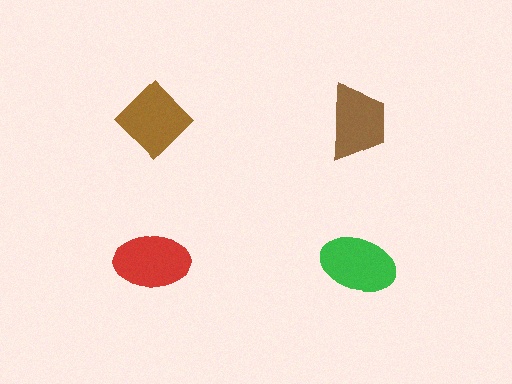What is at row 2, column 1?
A red ellipse.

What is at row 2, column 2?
A green ellipse.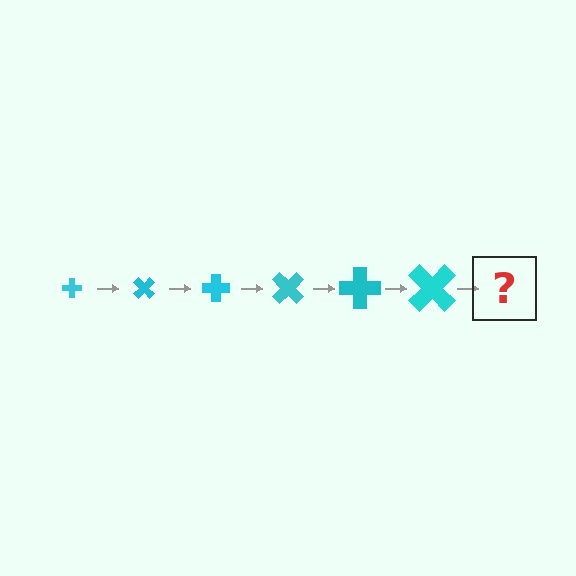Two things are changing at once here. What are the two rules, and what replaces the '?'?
The two rules are that the cross grows larger each step and it rotates 45 degrees each step. The '?' should be a cross, larger than the previous one and rotated 270 degrees from the start.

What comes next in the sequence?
The next element should be a cross, larger than the previous one and rotated 270 degrees from the start.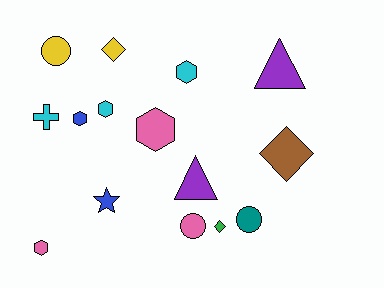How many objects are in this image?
There are 15 objects.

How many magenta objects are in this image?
There are no magenta objects.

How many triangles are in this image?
There are 2 triangles.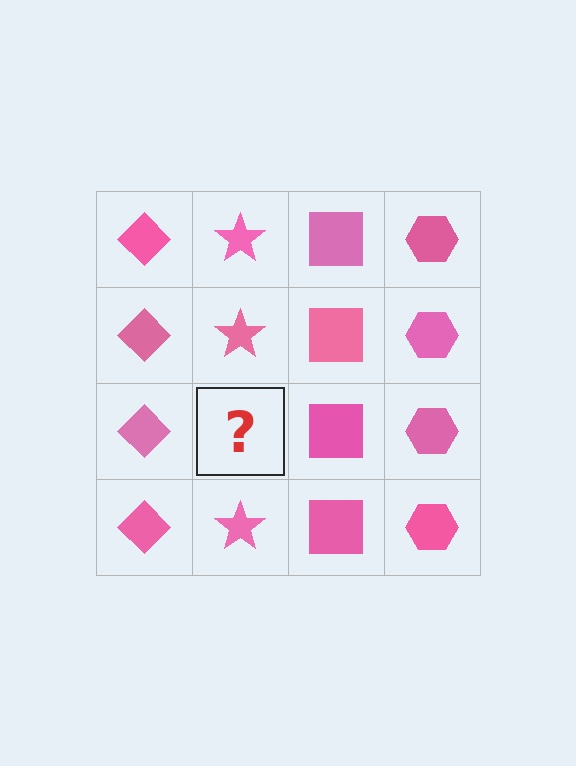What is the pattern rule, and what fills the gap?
The rule is that each column has a consistent shape. The gap should be filled with a pink star.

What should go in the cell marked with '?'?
The missing cell should contain a pink star.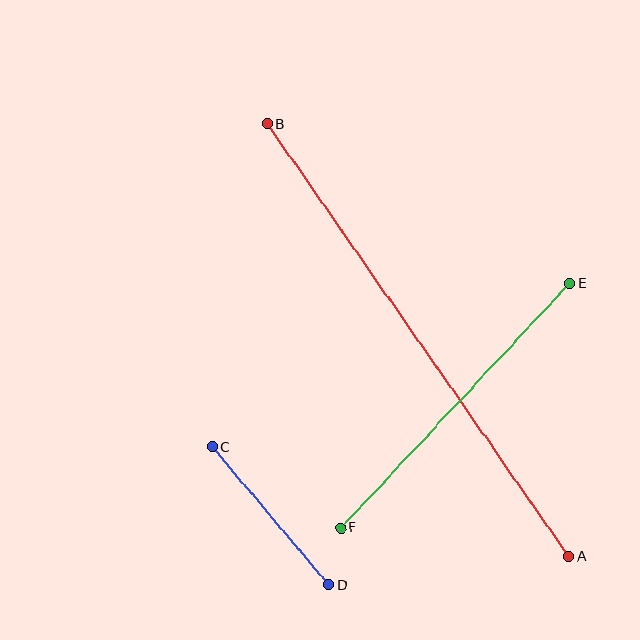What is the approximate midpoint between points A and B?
The midpoint is at approximately (418, 340) pixels.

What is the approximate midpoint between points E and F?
The midpoint is at approximately (455, 406) pixels.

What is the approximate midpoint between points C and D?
The midpoint is at approximately (270, 516) pixels.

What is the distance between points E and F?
The distance is approximately 335 pixels.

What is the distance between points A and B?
The distance is approximately 527 pixels.